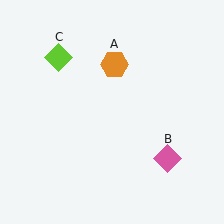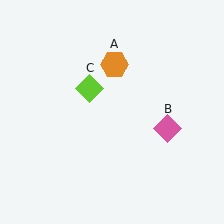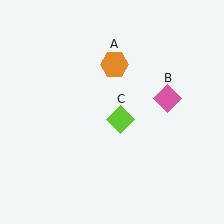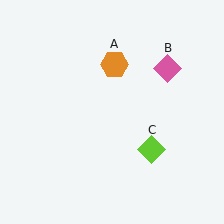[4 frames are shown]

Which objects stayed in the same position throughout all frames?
Orange hexagon (object A) remained stationary.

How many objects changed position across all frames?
2 objects changed position: pink diamond (object B), lime diamond (object C).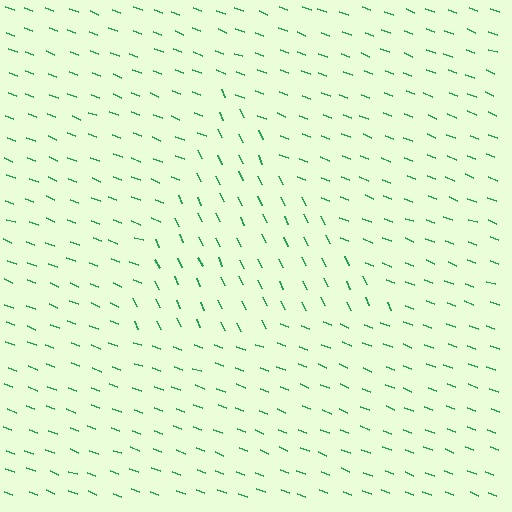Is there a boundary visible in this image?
Yes, there is a texture boundary formed by a change in line orientation.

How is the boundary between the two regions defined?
The boundary is defined purely by a change in line orientation (approximately 45 degrees difference). All lines are the same color and thickness.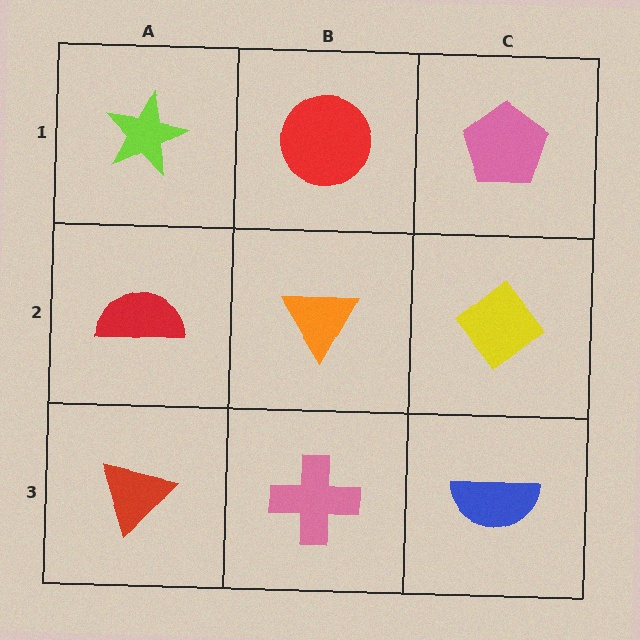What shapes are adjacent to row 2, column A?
A lime star (row 1, column A), a red triangle (row 3, column A), an orange triangle (row 2, column B).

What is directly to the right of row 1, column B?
A pink pentagon.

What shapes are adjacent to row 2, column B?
A red circle (row 1, column B), a pink cross (row 3, column B), a red semicircle (row 2, column A), a yellow diamond (row 2, column C).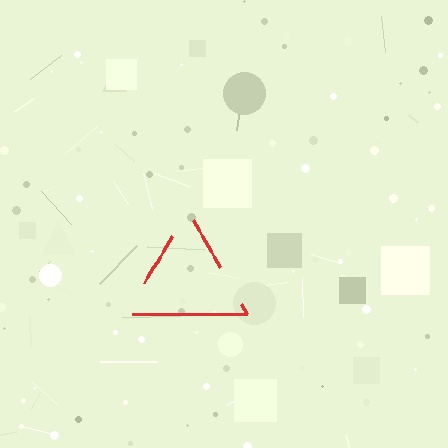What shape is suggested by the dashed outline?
The dashed outline suggests a triangle.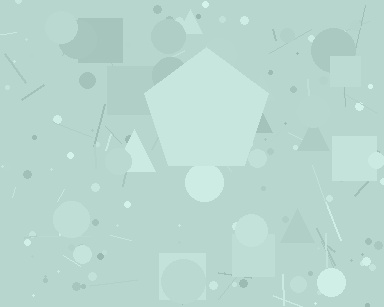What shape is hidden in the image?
A pentagon is hidden in the image.